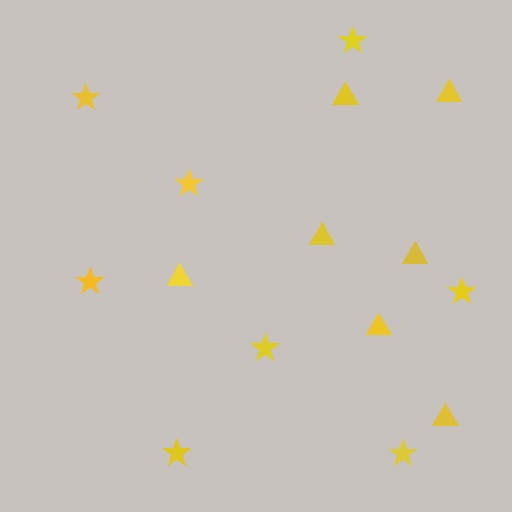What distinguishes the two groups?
There are 2 groups: one group of triangles (7) and one group of stars (8).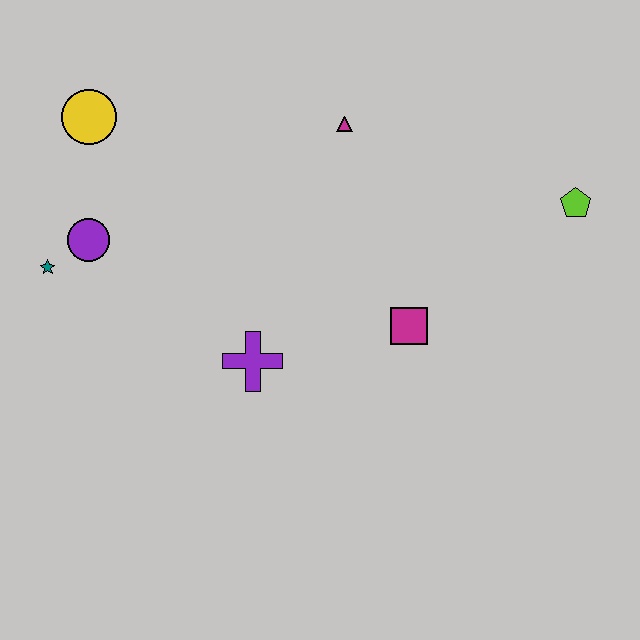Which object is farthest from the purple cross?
The lime pentagon is farthest from the purple cross.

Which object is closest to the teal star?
The purple circle is closest to the teal star.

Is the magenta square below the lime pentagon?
Yes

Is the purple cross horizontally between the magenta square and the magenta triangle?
No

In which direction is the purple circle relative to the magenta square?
The purple circle is to the left of the magenta square.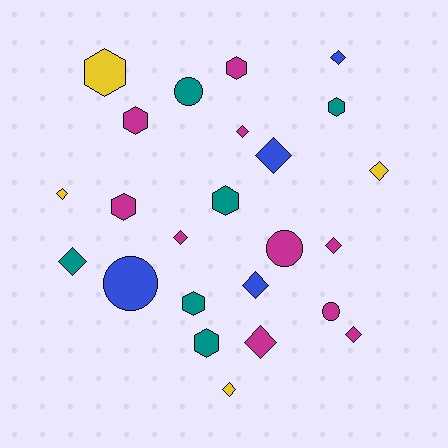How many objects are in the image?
There are 24 objects.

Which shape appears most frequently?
Diamond, with 12 objects.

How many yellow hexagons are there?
There is 1 yellow hexagon.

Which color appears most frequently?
Magenta, with 10 objects.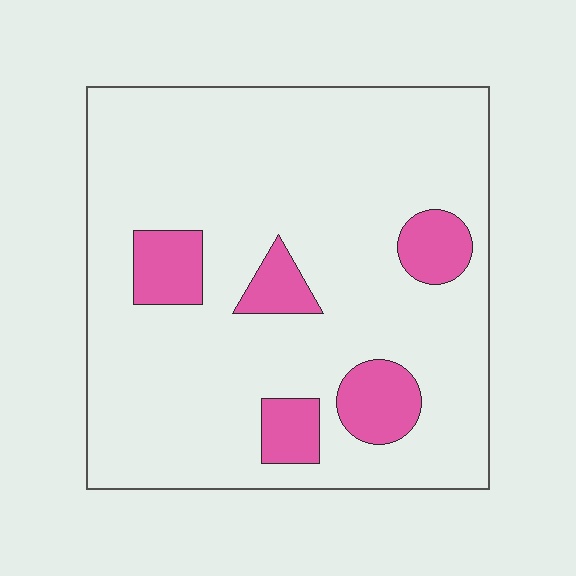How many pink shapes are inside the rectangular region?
5.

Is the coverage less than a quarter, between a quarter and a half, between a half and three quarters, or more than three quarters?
Less than a quarter.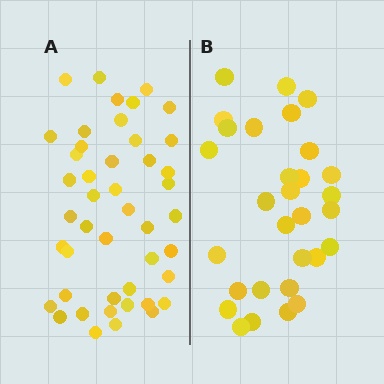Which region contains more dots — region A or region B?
Region A (the left region) has more dots.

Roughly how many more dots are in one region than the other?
Region A has approximately 15 more dots than region B.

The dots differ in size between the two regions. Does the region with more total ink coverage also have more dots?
No. Region B has more total ink coverage because its dots are larger, but region A actually contains more individual dots. Total area can be misleading — the number of items is what matters here.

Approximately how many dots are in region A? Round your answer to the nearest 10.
About 40 dots. (The exact count is 45, which rounds to 40.)